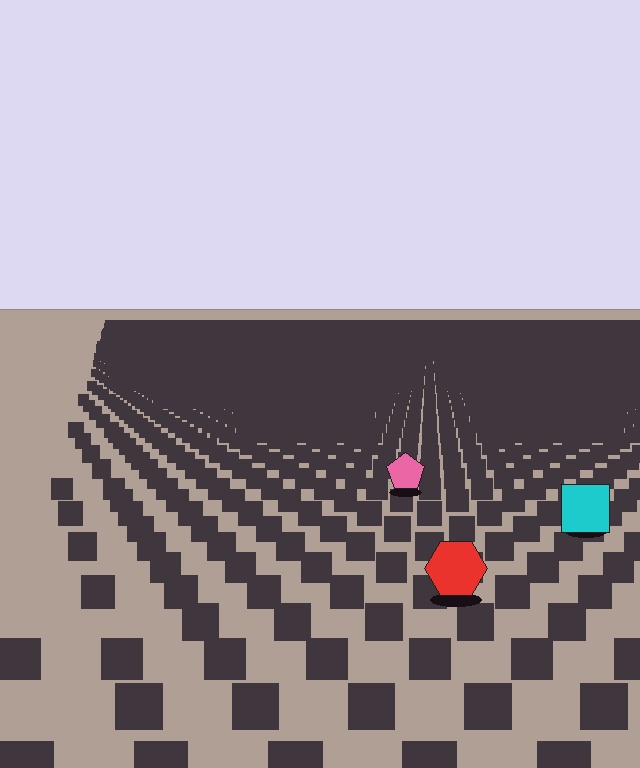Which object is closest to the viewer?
The red hexagon is closest. The texture marks near it are larger and more spread out.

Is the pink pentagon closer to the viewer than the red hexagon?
No. The red hexagon is closer — you can tell from the texture gradient: the ground texture is coarser near it.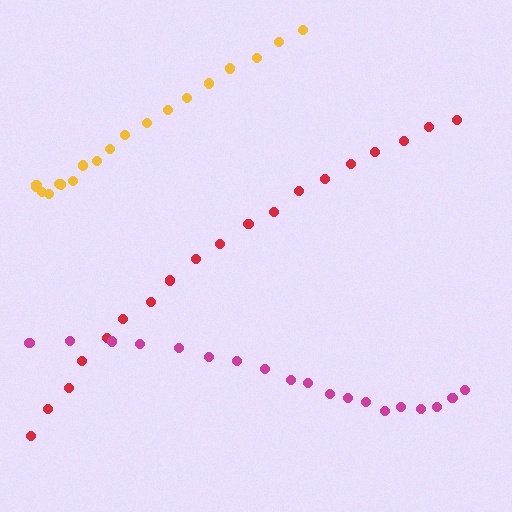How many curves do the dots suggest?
There are 3 distinct paths.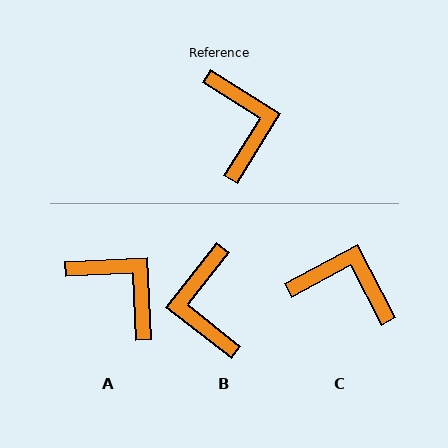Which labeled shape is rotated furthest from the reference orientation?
B, about 174 degrees away.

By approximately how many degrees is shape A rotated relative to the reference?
Approximately 35 degrees counter-clockwise.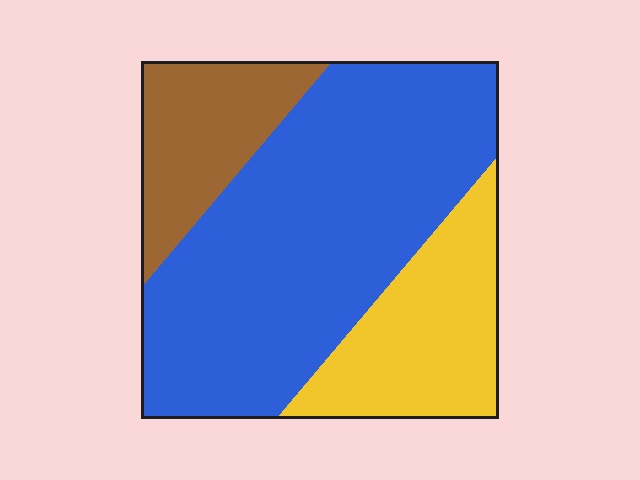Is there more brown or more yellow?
Yellow.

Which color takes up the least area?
Brown, at roughly 15%.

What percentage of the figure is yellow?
Yellow takes up less than a quarter of the figure.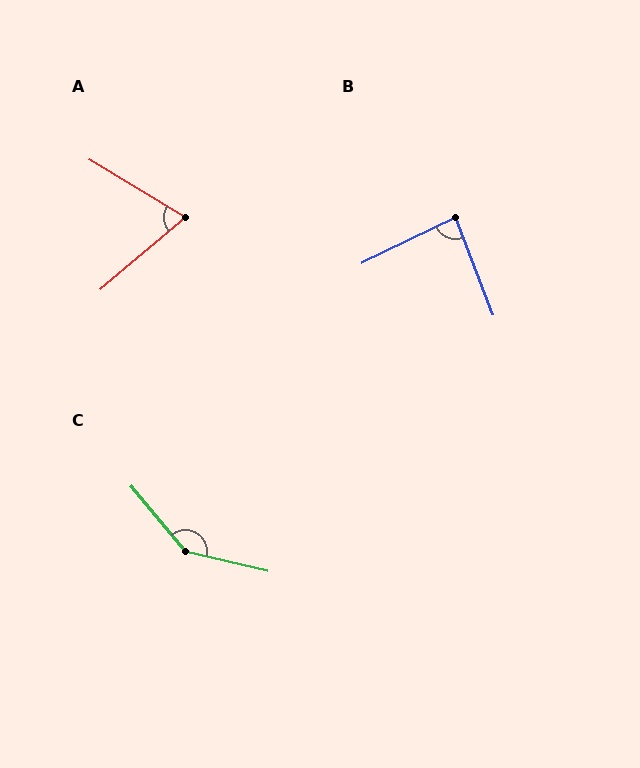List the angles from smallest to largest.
A (71°), B (85°), C (143°).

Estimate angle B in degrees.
Approximately 85 degrees.